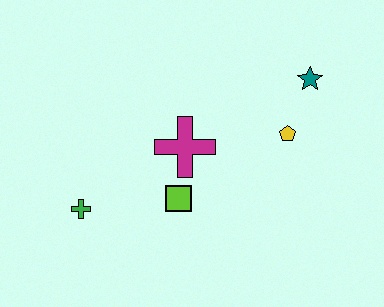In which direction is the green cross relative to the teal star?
The green cross is to the left of the teal star.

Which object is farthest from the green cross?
The teal star is farthest from the green cross.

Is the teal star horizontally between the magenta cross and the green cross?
No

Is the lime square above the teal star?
No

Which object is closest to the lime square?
The magenta cross is closest to the lime square.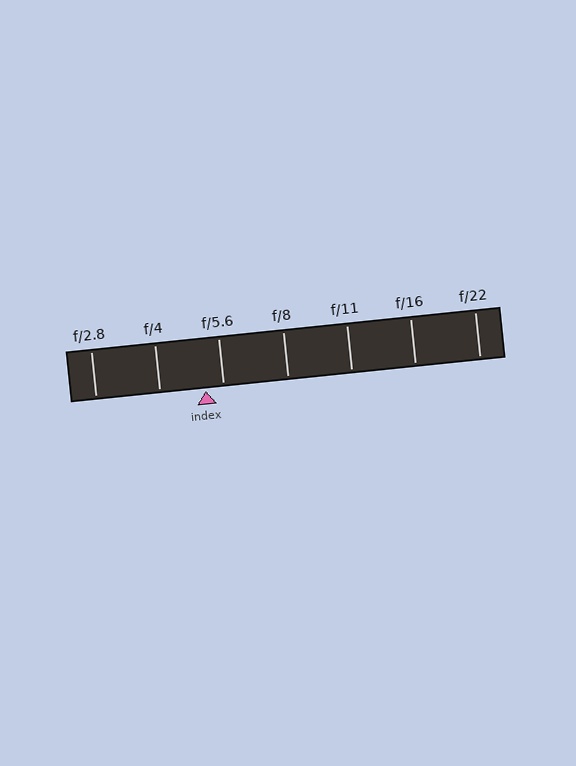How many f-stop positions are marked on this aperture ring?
There are 7 f-stop positions marked.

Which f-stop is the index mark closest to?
The index mark is closest to f/5.6.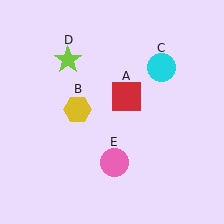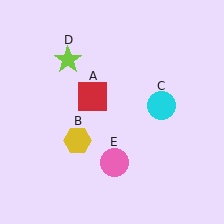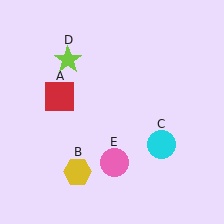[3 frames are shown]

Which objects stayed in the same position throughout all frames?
Lime star (object D) and pink circle (object E) remained stationary.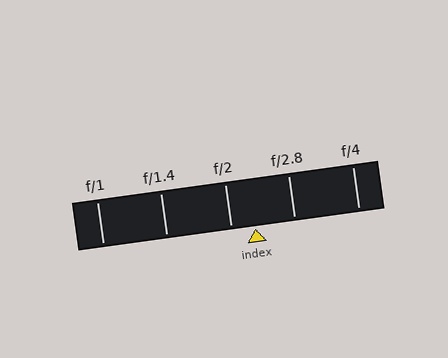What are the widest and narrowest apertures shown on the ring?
The widest aperture shown is f/1 and the narrowest is f/4.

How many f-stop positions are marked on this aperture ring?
There are 5 f-stop positions marked.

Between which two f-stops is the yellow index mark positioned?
The index mark is between f/2 and f/2.8.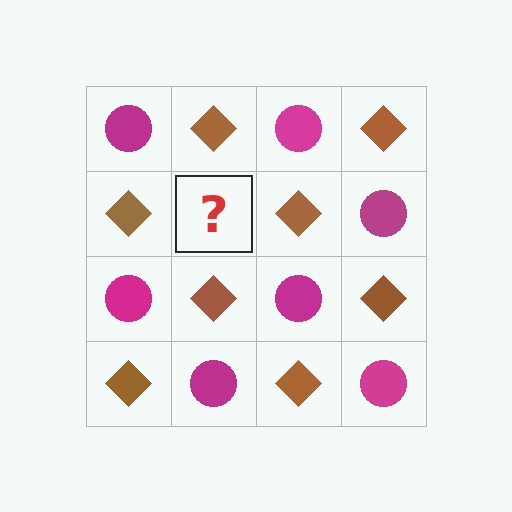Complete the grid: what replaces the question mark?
The question mark should be replaced with a magenta circle.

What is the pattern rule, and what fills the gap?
The rule is that it alternates magenta circle and brown diamond in a checkerboard pattern. The gap should be filled with a magenta circle.